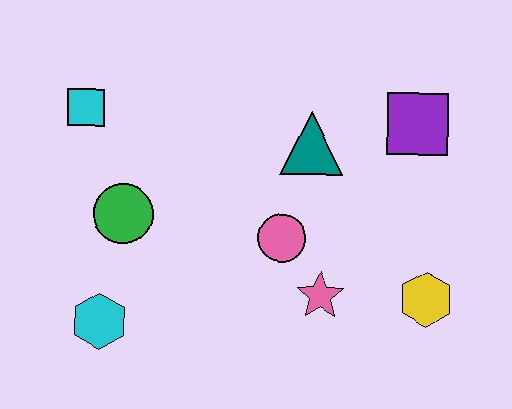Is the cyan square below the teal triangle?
No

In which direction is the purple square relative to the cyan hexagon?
The purple square is to the right of the cyan hexagon.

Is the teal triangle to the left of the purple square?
Yes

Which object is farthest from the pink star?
The cyan square is farthest from the pink star.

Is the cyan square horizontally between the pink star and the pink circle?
No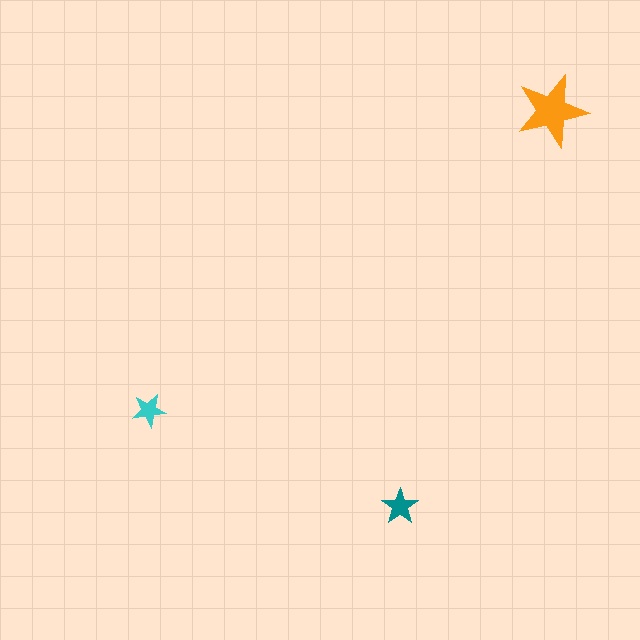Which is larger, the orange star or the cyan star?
The orange one.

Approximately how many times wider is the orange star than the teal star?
About 2 times wider.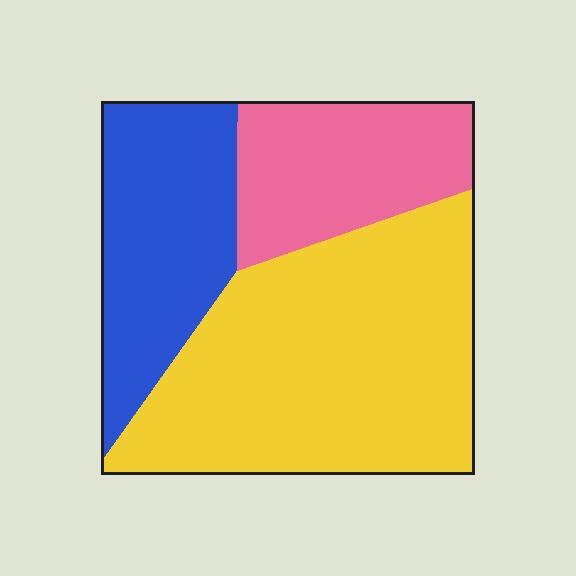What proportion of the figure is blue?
Blue covers about 25% of the figure.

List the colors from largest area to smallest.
From largest to smallest: yellow, blue, pink.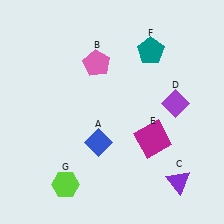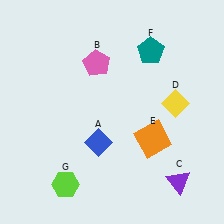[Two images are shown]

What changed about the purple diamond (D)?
In Image 1, D is purple. In Image 2, it changed to yellow.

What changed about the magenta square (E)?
In Image 1, E is magenta. In Image 2, it changed to orange.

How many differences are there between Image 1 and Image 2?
There are 2 differences between the two images.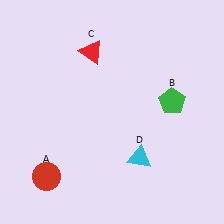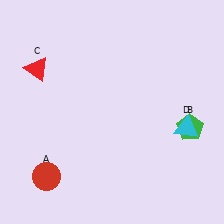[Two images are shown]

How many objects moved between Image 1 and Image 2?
3 objects moved between the two images.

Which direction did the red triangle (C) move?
The red triangle (C) moved left.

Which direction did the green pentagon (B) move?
The green pentagon (B) moved down.